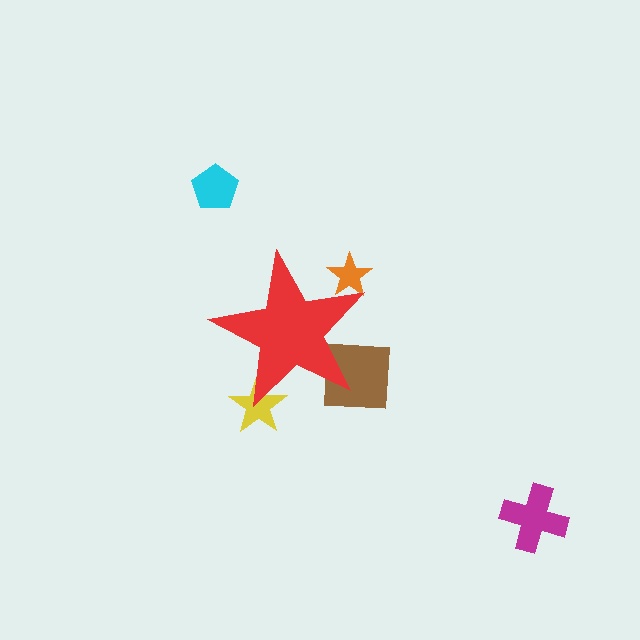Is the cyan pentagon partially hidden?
No, the cyan pentagon is fully visible.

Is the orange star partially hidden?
Yes, the orange star is partially hidden behind the red star.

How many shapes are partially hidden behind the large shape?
4 shapes are partially hidden.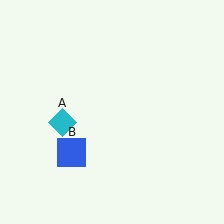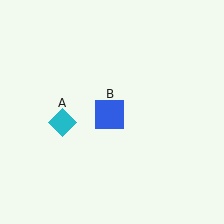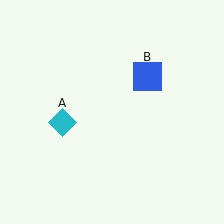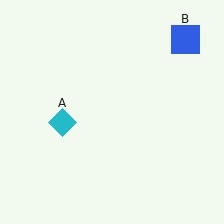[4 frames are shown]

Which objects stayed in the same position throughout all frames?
Cyan diamond (object A) remained stationary.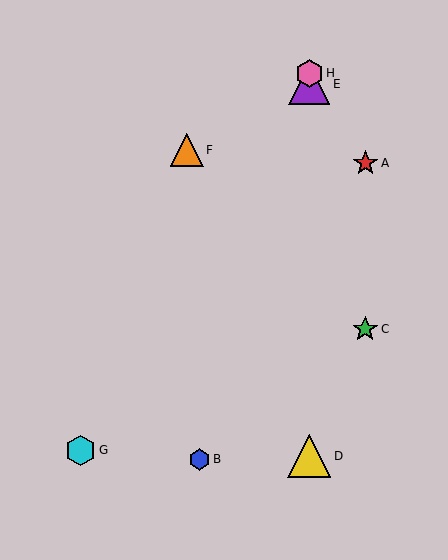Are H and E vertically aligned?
Yes, both are at x≈309.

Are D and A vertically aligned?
No, D is at x≈309 and A is at x≈366.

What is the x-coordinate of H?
Object H is at x≈309.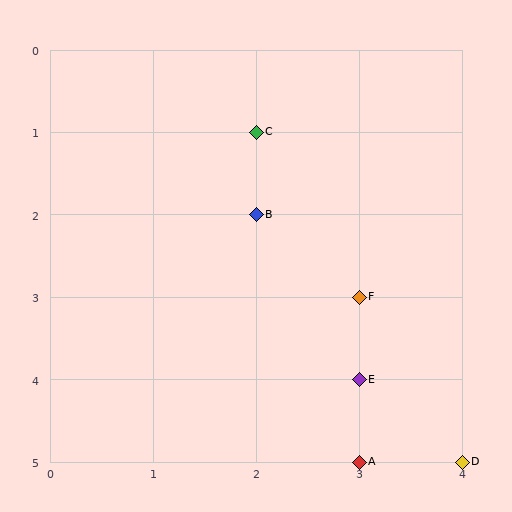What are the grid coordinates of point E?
Point E is at grid coordinates (3, 4).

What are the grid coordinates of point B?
Point B is at grid coordinates (2, 2).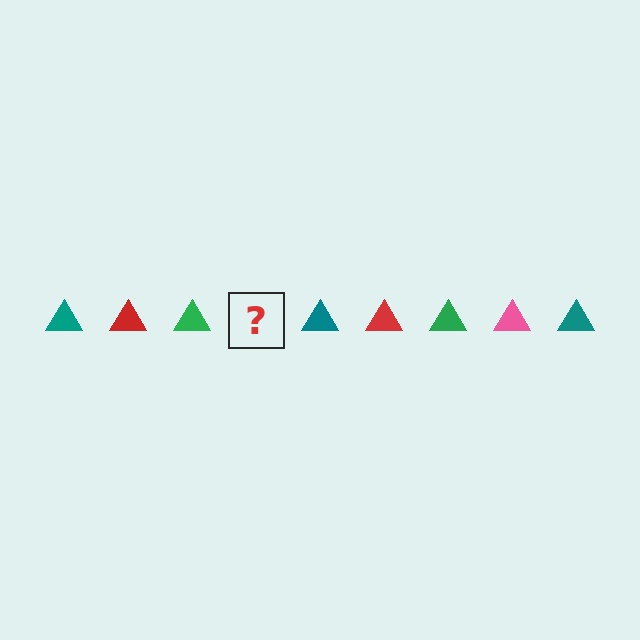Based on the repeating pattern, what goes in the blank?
The blank should be a pink triangle.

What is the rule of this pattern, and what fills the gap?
The rule is that the pattern cycles through teal, red, green, pink triangles. The gap should be filled with a pink triangle.